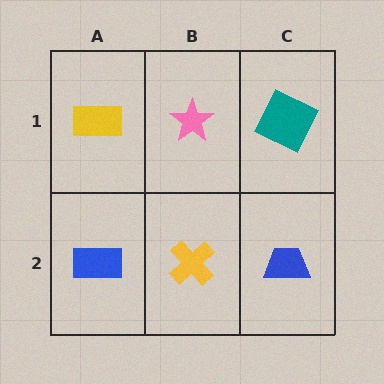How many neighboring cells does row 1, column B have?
3.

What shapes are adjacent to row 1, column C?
A blue trapezoid (row 2, column C), a pink star (row 1, column B).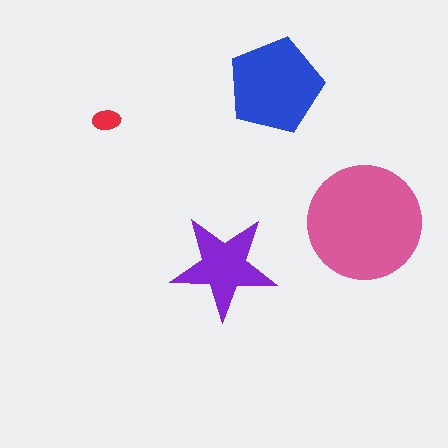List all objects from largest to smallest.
The pink circle, the blue pentagon, the purple star, the red ellipse.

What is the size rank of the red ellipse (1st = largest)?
4th.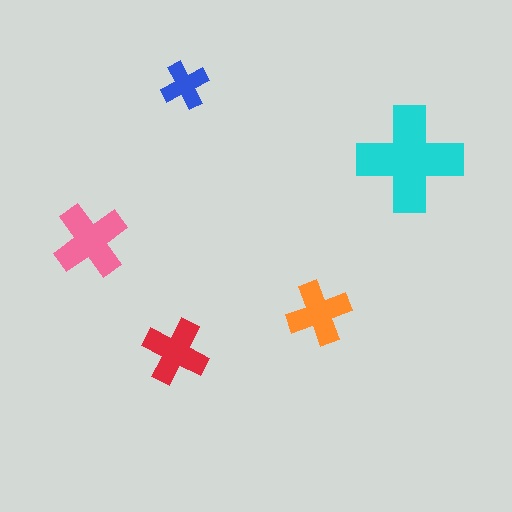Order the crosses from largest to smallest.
the cyan one, the pink one, the red one, the orange one, the blue one.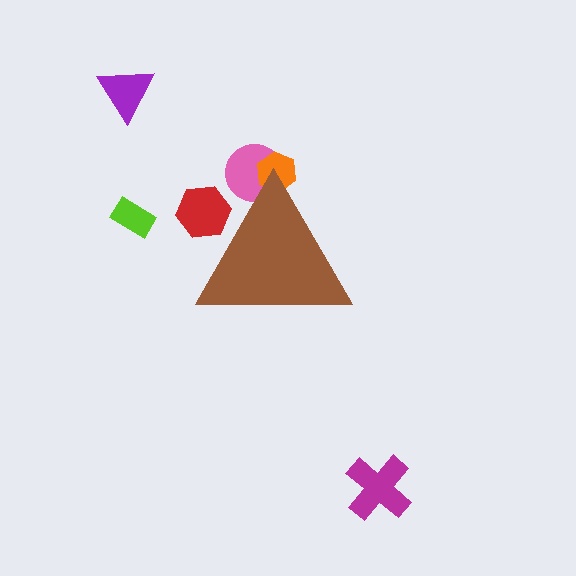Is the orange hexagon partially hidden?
Yes, the orange hexagon is partially hidden behind the brown triangle.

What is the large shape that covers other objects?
A brown triangle.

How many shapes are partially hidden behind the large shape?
3 shapes are partially hidden.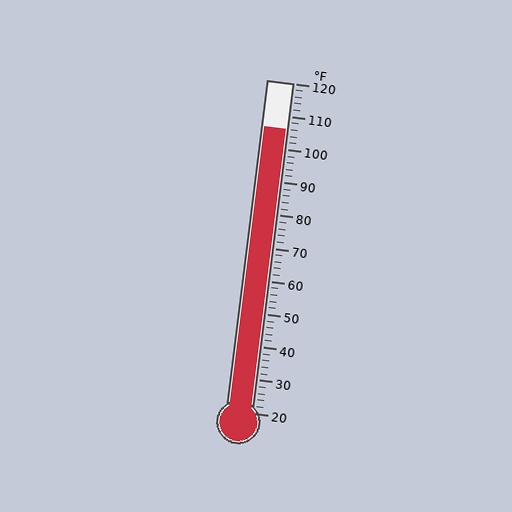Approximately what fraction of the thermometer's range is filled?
The thermometer is filled to approximately 85% of its range.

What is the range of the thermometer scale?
The thermometer scale ranges from 20°F to 120°F.